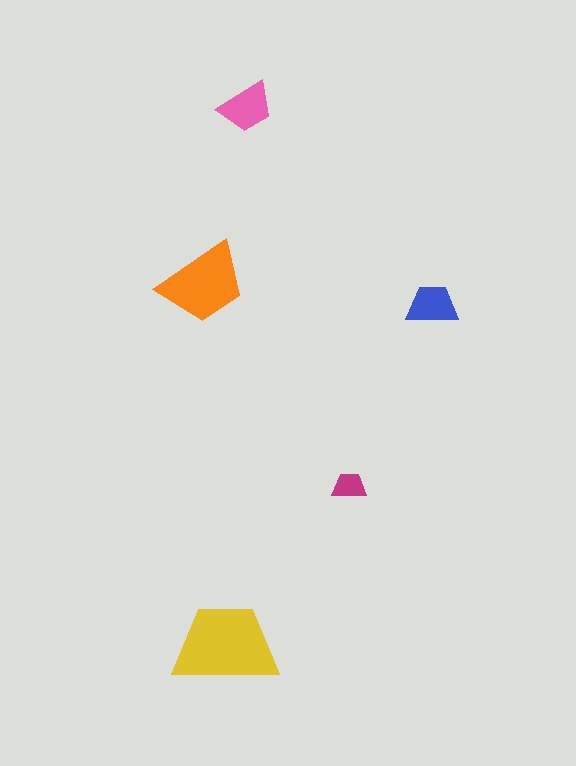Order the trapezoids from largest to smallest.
the yellow one, the orange one, the pink one, the blue one, the magenta one.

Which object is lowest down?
The yellow trapezoid is bottommost.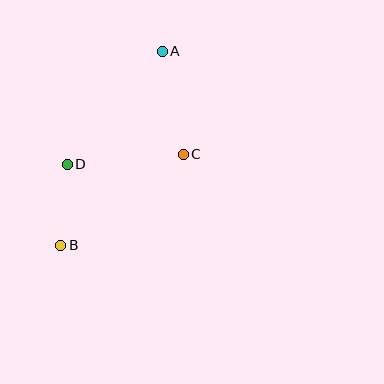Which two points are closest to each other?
Points B and D are closest to each other.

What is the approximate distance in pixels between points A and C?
The distance between A and C is approximately 105 pixels.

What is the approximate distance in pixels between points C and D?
The distance between C and D is approximately 116 pixels.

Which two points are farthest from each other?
Points A and B are farthest from each other.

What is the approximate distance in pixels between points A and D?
The distance between A and D is approximately 148 pixels.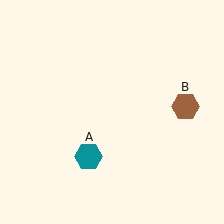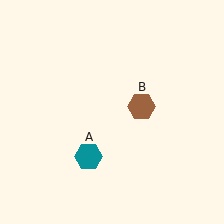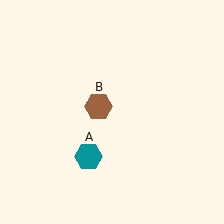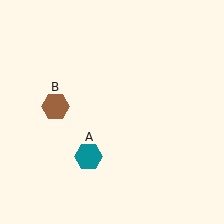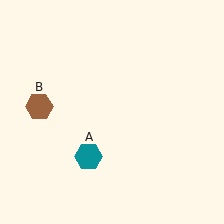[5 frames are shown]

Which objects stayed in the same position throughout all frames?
Teal hexagon (object A) remained stationary.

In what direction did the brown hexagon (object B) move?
The brown hexagon (object B) moved left.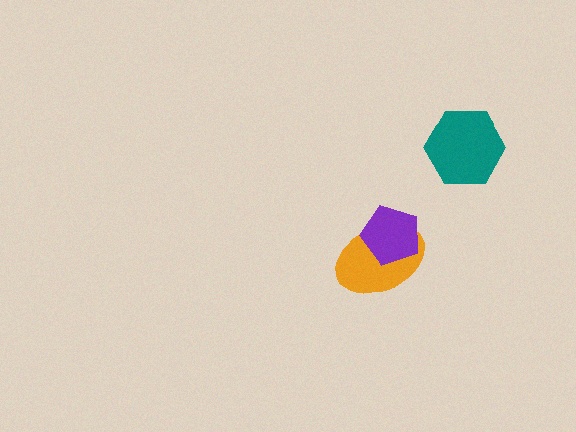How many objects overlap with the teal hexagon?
0 objects overlap with the teal hexagon.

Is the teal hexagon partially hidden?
No, no other shape covers it.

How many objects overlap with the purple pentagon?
1 object overlaps with the purple pentagon.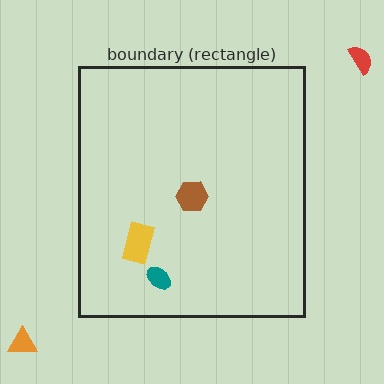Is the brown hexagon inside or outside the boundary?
Inside.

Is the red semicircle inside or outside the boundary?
Outside.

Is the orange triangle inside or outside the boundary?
Outside.